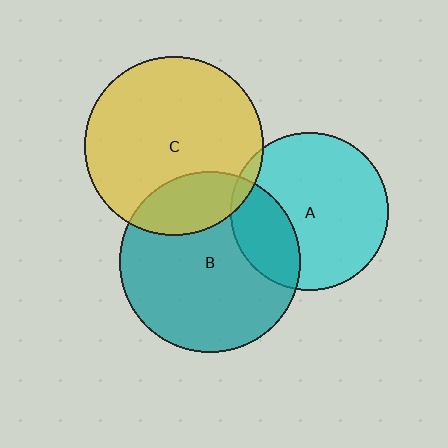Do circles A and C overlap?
Yes.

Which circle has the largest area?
Circle B (teal).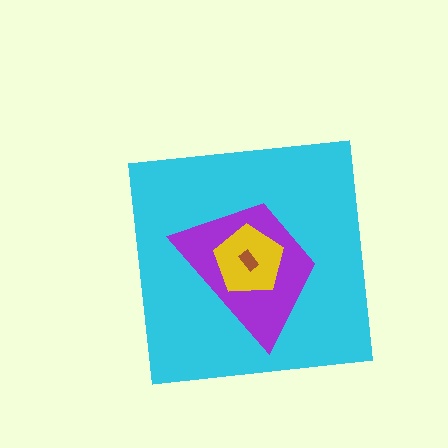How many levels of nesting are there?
4.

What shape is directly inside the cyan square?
The purple trapezoid.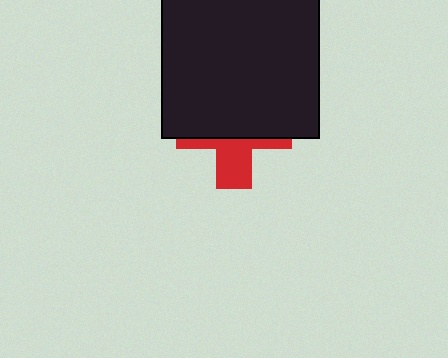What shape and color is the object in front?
The object in front is a black rectangle.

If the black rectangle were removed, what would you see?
You would see the complete red cross.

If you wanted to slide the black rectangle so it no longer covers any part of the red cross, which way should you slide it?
Slide it up — that is the most direct way to separate the two shapes.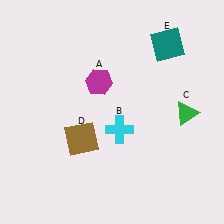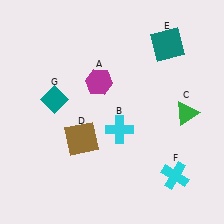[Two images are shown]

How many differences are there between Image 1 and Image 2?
There are 2 differences between the two images.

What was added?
A cyan cross (F), a teal diamond (G) were added in Image 2.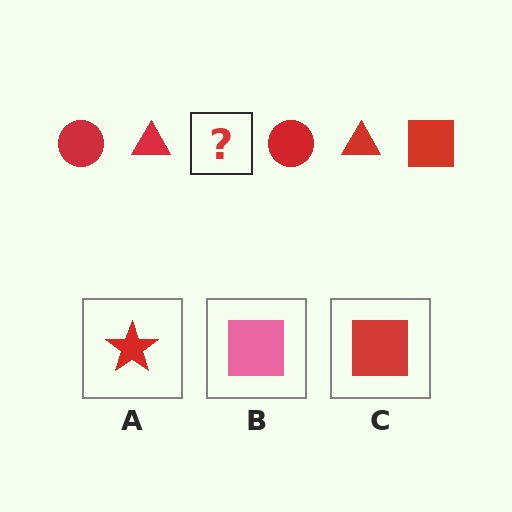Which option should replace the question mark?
Option C.